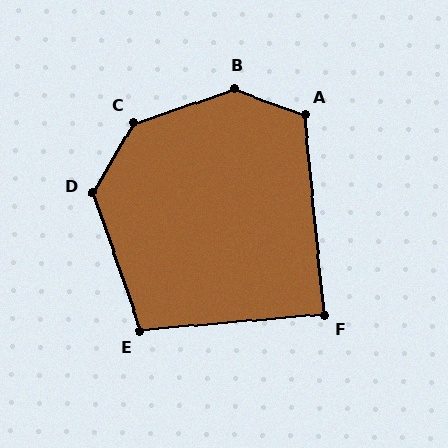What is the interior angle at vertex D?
Approximately 130 degrees (obtuse).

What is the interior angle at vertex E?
Approximately 104 degrees (obtuse).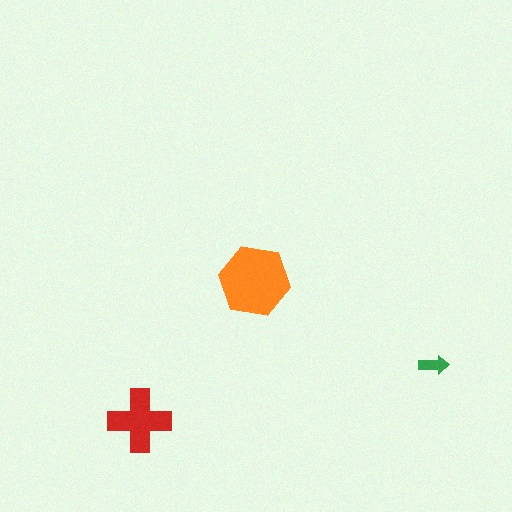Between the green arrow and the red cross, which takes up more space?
The red cross.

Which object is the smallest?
The green arrow.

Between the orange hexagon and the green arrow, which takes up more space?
The orange hexagon.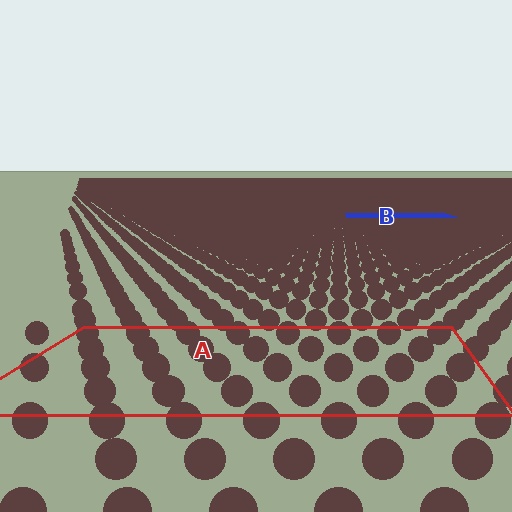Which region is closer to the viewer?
Region A is closer. The texture elements there are larger and more spread out.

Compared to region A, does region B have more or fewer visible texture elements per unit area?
Region B has more texture elements per unit area — they are packed more densely because it is farther away.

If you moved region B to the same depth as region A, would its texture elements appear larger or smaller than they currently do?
They would appear larger. At a closer depth, the same texture elements are projected at a bigger on-screen size.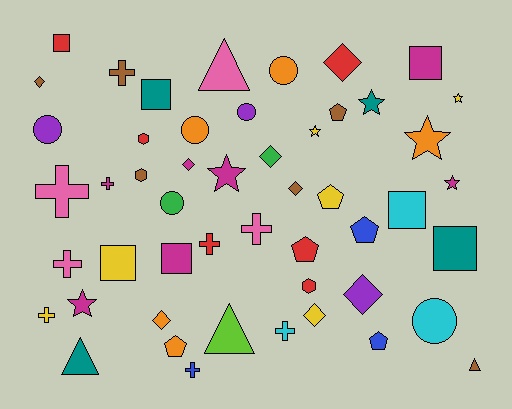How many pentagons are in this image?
There are 6 pentagons.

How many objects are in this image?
There are 50 objects.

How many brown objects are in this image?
There are 6 brown objects.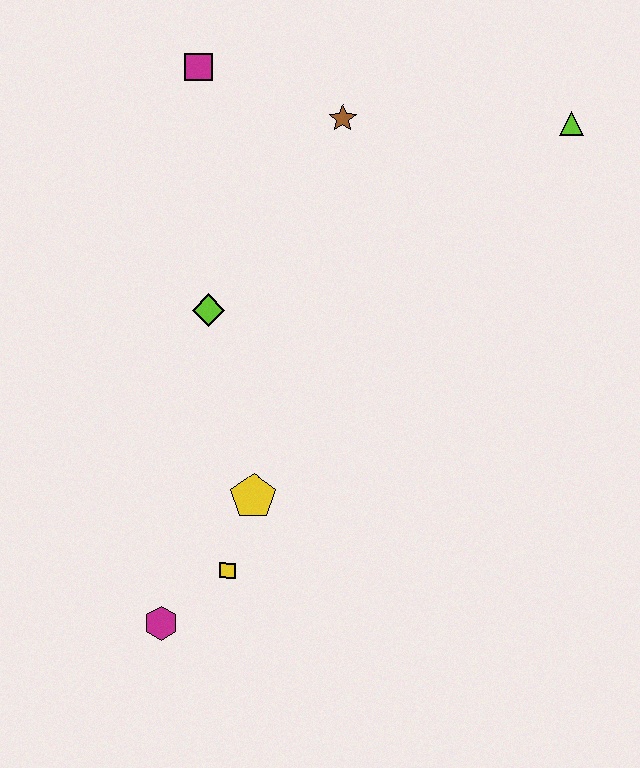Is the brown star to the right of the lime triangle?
No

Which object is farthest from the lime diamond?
The lime triangle is farthest from the lime diamond.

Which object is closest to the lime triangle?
The brown star is closest to the lime triangle.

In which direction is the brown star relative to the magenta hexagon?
The brown star is above the magenta hexagon.